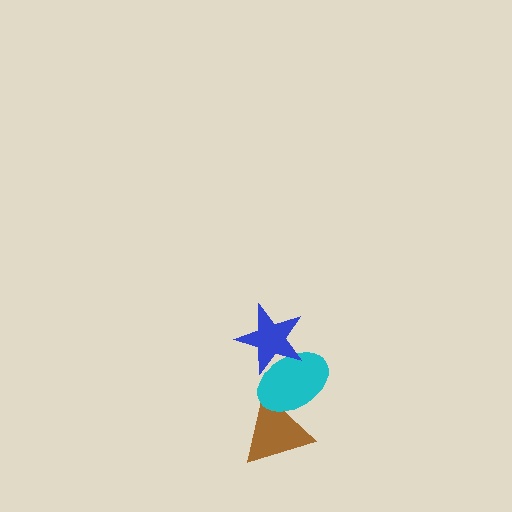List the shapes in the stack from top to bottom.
From top to bottom: the blue star, the cyan ellipse, the brown triangle.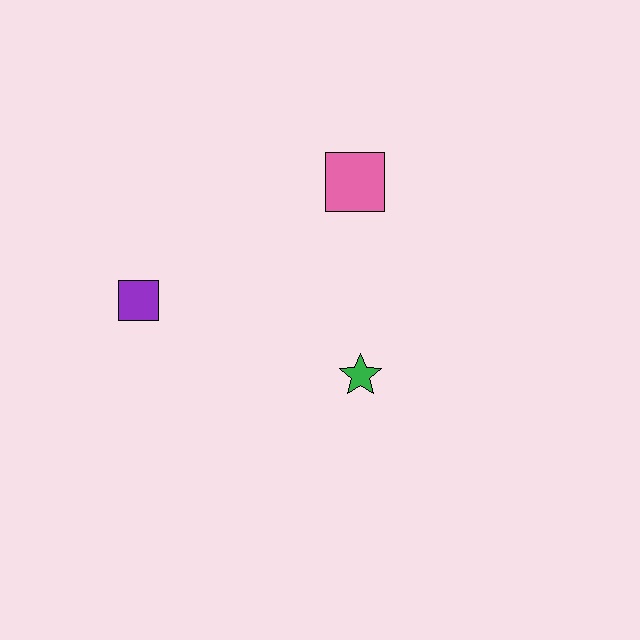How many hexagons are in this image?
There are no hexagons.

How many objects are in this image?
There are 3 objects.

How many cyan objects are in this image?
There are no cyan objects.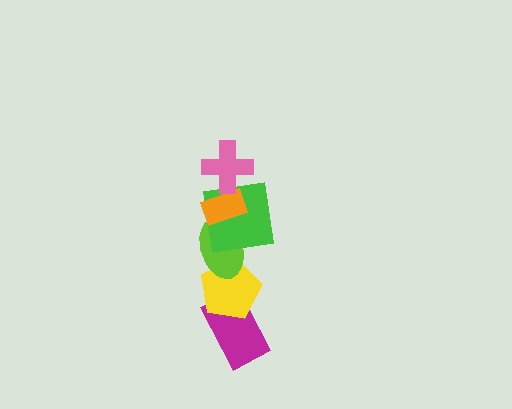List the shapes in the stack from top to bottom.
From top to bottom: the pink cross, the orange rectangle, the green square, the lime ellipse, the yellow pentagon, the magenta rectangle.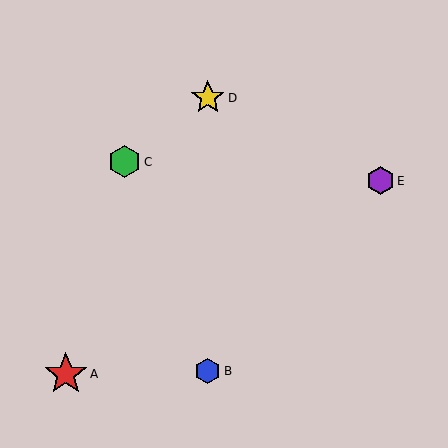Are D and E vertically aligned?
No, D is at x≈208 and E is at x≈380.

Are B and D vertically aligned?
Yes, both are at x≈208.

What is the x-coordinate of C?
Object C is at x≈125.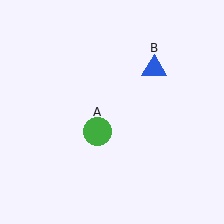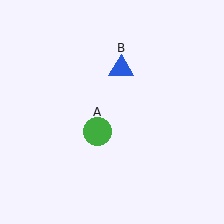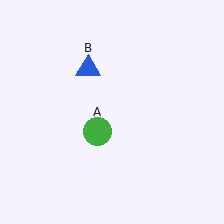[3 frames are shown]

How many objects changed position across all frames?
1 object changed position: blue triangle (object B).